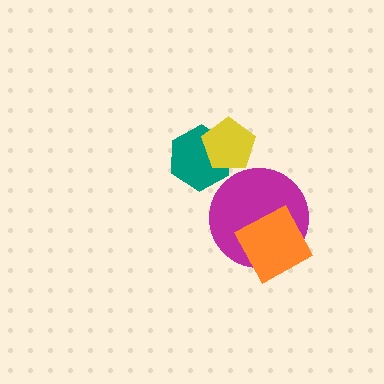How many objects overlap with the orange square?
1 object overlaps with the orange square.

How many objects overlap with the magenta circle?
1 object overlaps with the magenta circle.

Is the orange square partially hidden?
No, no other shape covers it.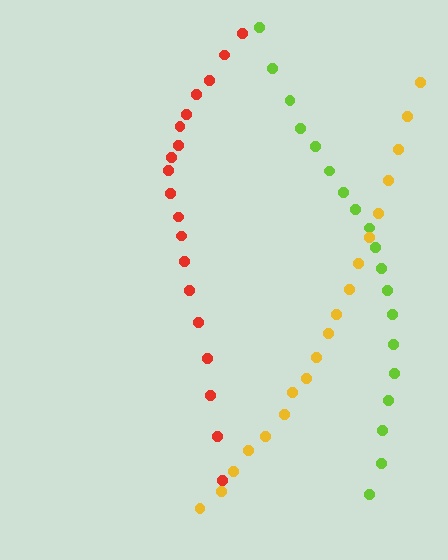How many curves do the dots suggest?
There are 3 distinct paths.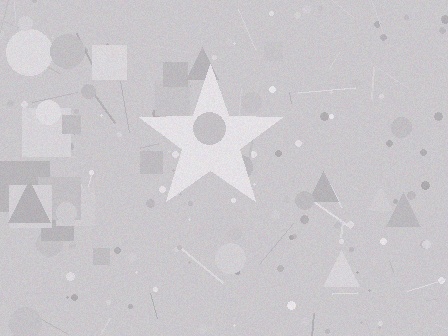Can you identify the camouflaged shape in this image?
The camouflaged shape is a star.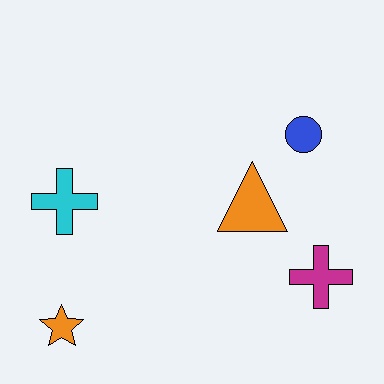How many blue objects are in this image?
There is 1 blue object.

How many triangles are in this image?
There is 1 triangle.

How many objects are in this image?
There are 5 objects.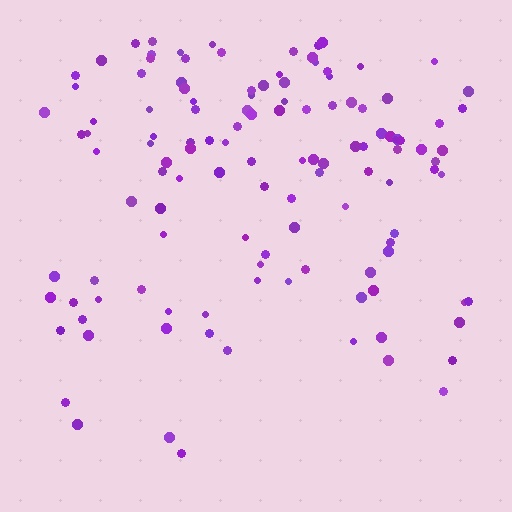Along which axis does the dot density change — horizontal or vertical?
Vertical.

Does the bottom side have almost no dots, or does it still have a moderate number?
Still a moderate number, just noticeably fewer than the top.